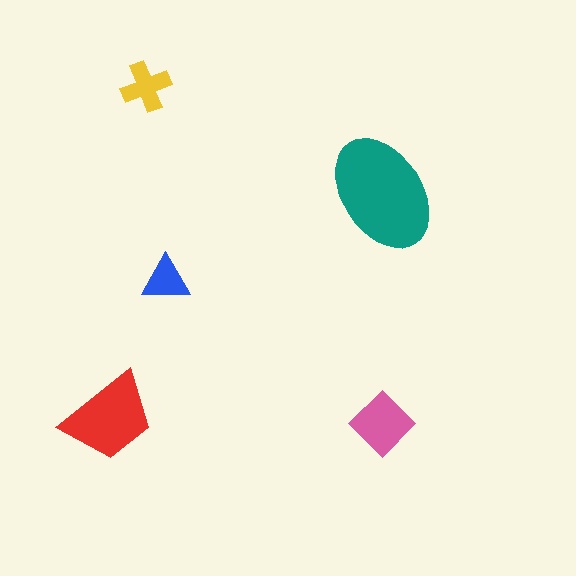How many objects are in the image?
There are 5 objects in the image.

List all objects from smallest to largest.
The blue triangle, the yellow cross, the pink diamond, the red trapezoid, the teal ellipse.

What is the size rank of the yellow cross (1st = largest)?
4th.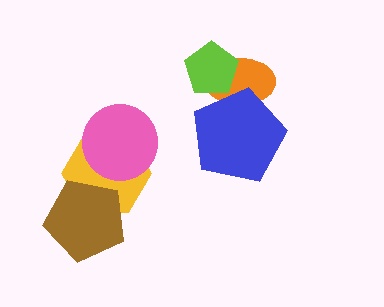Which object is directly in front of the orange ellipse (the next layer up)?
The lime pentagon is directly in front of the orange ellipse.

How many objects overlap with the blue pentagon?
1 object overlaps with the blue pentagon.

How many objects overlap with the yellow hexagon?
2 objects overlap with the yellow hexagon.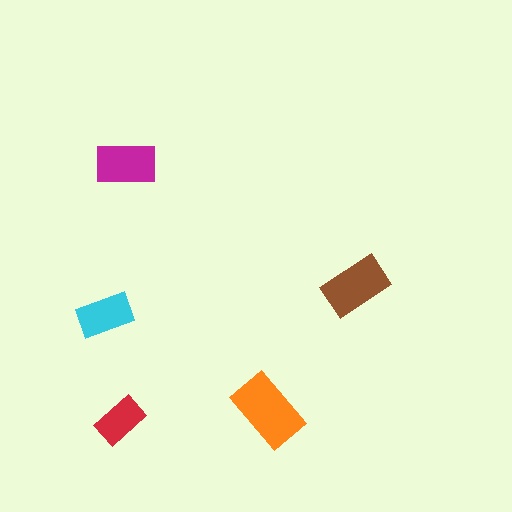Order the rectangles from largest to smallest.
the orange one, the brown one, the magenta one, the cyan one, the red one.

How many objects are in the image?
There are 5 objects in the image.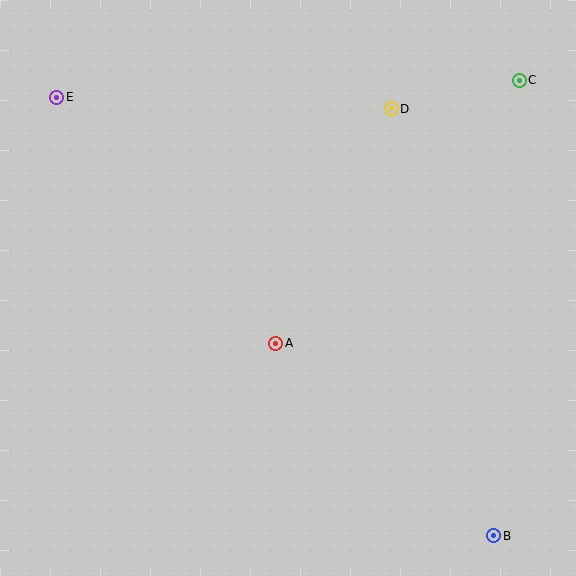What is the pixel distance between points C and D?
The distance between C and D is 131 pixels.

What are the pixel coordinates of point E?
Point E is at (57, 97).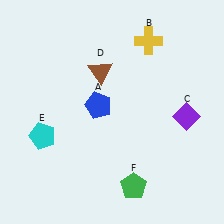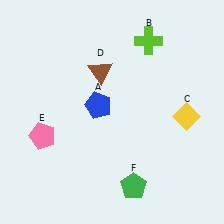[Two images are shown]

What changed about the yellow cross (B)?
In Image 1, B is yellow. In Image 2, it changed to lime.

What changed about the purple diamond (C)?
In Image 1, C is purple. In Image 2, it changed to yellow.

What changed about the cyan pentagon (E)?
In Image 1, E is cyan. In Image 2, it changed to pink.